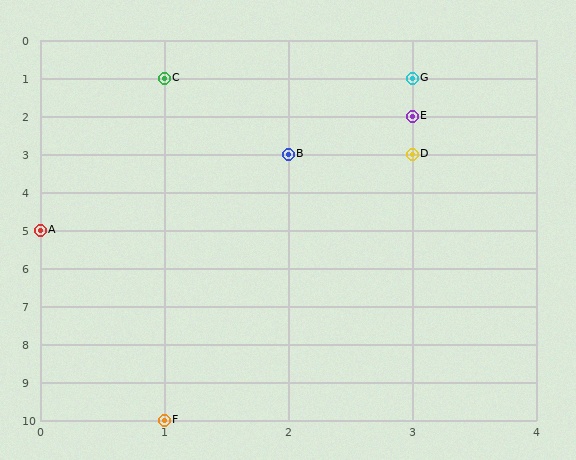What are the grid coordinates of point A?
Point A is at grid coordinates (0, 5).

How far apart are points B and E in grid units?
Points B and E are 1 column and 1 row apart (about 1.4 grid units diagonally).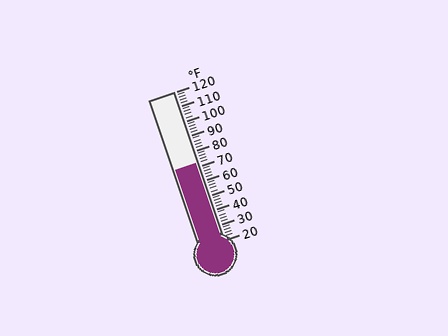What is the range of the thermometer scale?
The thermometer scale ranges from 20°F to 120°F.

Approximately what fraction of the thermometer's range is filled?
The thermometer is filled to approximately 50% of its range.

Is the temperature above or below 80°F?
The temperature is below 80°F.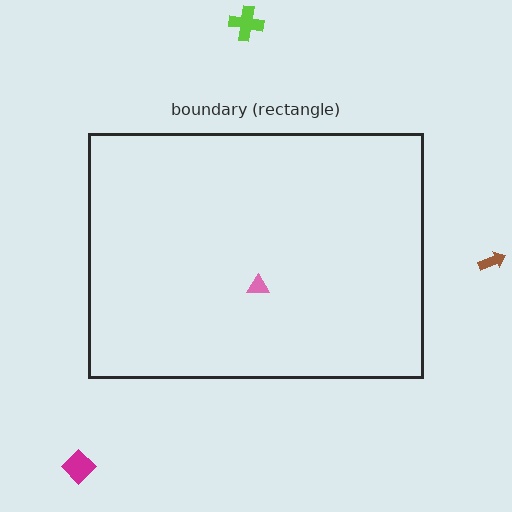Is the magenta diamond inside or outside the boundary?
Outside.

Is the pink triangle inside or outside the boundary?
Inside.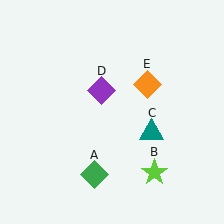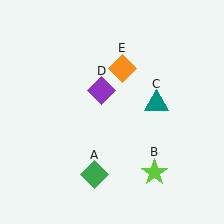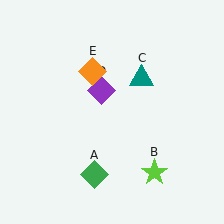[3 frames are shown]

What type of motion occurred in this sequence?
The teal triangle (object C), orange diamond (object E) rotated counterclockwise around the center of the scene.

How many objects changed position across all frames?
2 objects changed position: teal triangle (object C), orange diamond (object E).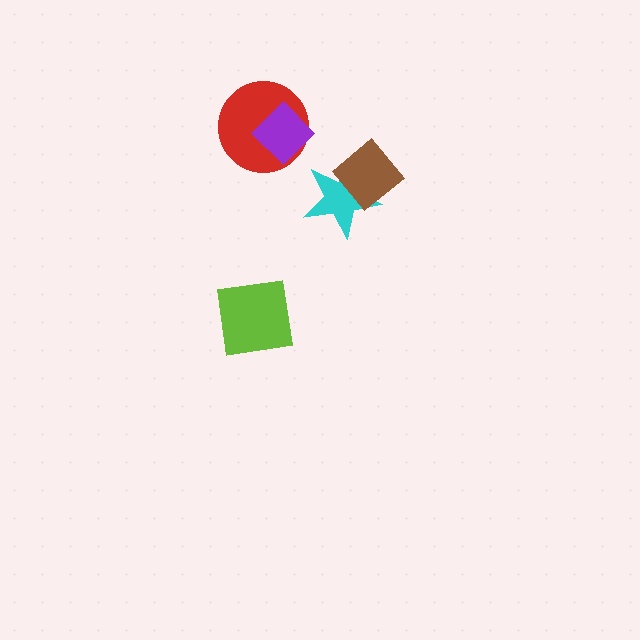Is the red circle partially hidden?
Yes, it is partially covered by another shape.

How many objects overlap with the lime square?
0 objects overlap with the lime square.